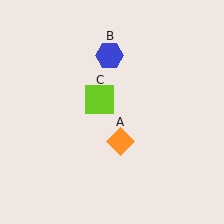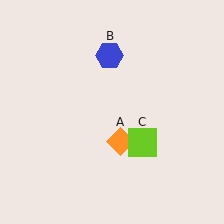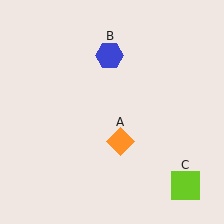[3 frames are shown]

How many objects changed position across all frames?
1 object changed position: lime square (object C).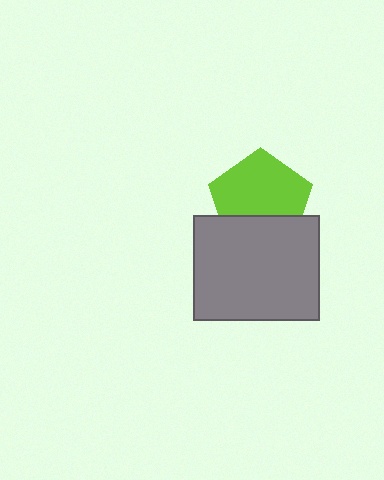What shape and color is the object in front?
The object in front is a gray rectangle.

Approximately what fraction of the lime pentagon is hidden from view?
Roughly 32% of the lime pentagon is hidden behind the gray rectangle.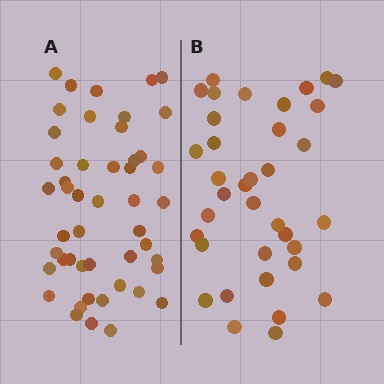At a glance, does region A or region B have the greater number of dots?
Region A (the left region) has more dots.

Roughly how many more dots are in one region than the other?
Region A has roughly 12 or so more dots than region B.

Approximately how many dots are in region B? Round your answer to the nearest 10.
About 40 dots. (The exact count is 36, which rounds to 40.)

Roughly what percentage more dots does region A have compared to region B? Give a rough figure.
About 35% more.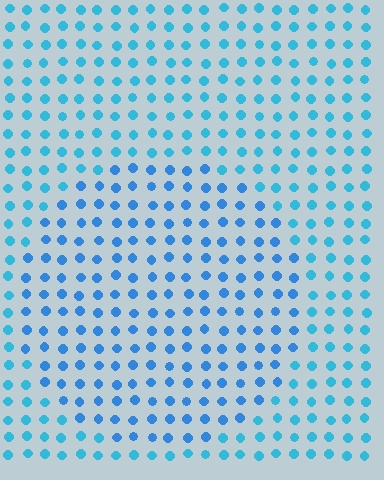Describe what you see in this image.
The image is filled with small cyan elements in a uniform arrangement. A circle-shaped region is visible where the elements are tinted to a slightly different hue, forming a subtle color boundary.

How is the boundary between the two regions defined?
The boundary is defined purely by a slight shift in hue (about 19 degrees). Spacing, size, and orientation are identical on both sides.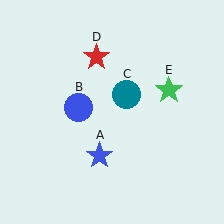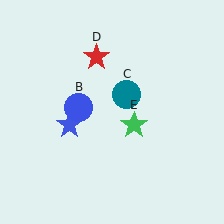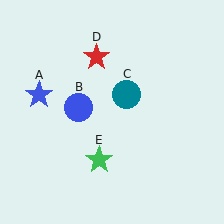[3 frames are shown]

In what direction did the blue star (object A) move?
The blue star (object A) moved up and to the left.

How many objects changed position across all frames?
2 objects changed position: blue star (object A), green star (object E).